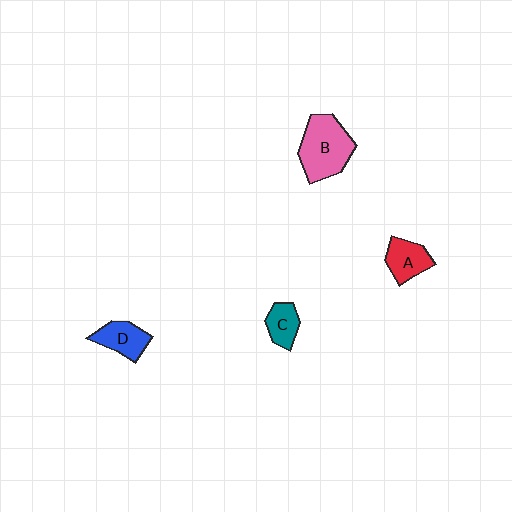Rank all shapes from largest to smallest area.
From largest to smallest: B (pink), D (blue), A (red), C (teal).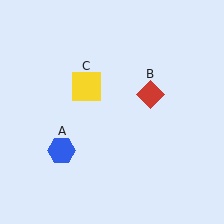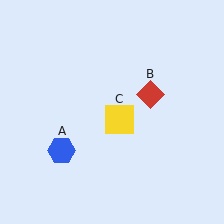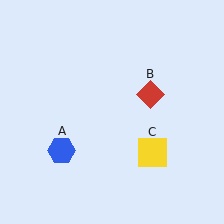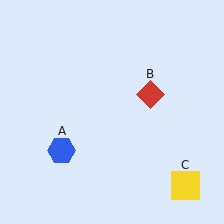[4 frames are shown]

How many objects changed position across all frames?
1 object changed position: yellow square (object C).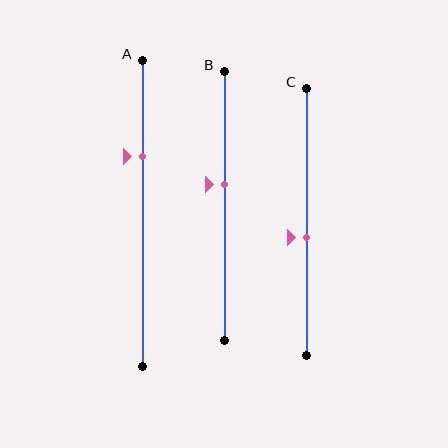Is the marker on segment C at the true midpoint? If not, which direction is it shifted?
No, the marker on segment C is shifted downward by about 6% of the segment length.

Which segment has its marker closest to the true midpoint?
Segment C has its marker closest to the true midpoint.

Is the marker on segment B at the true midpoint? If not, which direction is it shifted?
No, the marker on segment B is shifted upward by about 8% of the segment length.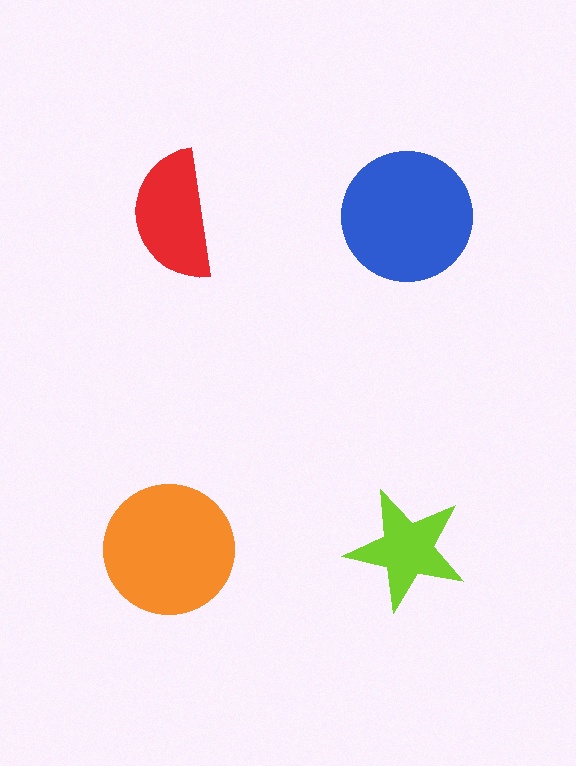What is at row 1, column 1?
A red semicircle.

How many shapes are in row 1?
2 shapes.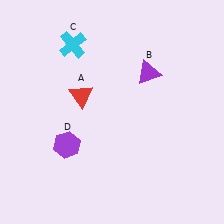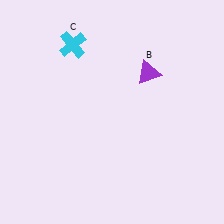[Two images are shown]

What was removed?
The purple hexagon (D), the red triangle (A) were removed in Image 2.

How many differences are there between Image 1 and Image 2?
There are 2 differences between the two images.